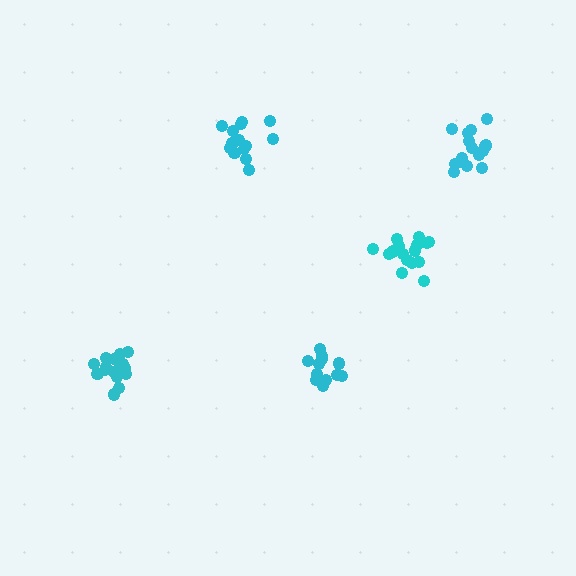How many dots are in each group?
Group 1: 12 dots, Group 2: 17 dots, Group 3: 14 dots, Group 4: 16 dots, Group 5: 16 dots (75 total).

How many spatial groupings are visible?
There are 5 spatial groupings.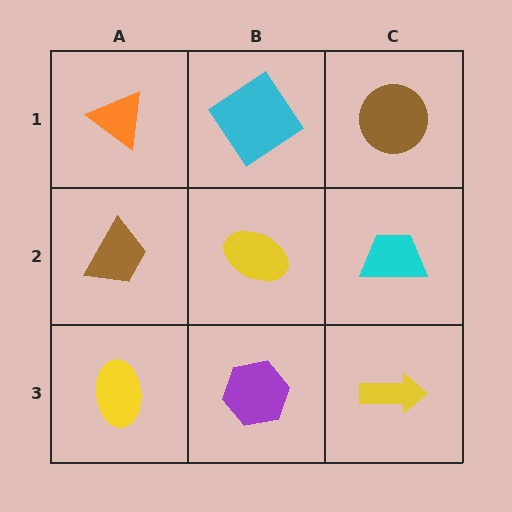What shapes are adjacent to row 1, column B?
A yellow ellipse (row 2, column B), an orange triangle (row 1, column A), a brown circle (row 1, column C).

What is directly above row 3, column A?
A brown trapezoid.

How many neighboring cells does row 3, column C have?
2.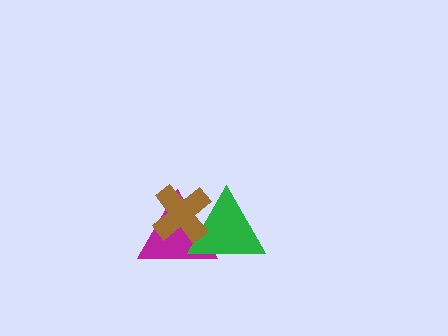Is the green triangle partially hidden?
Yes, it is partially covered by another shape.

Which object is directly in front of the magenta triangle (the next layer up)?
The green triangle is directly in front of the magenta triangle.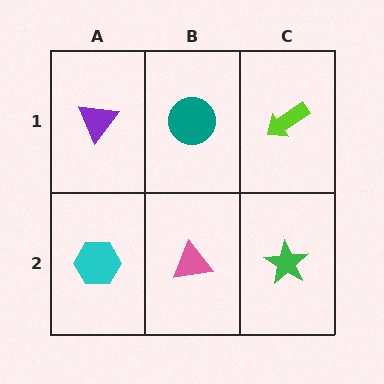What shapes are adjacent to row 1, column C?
A green star (row 2, column C), a teal circle (row 1, column B).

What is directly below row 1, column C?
A green star.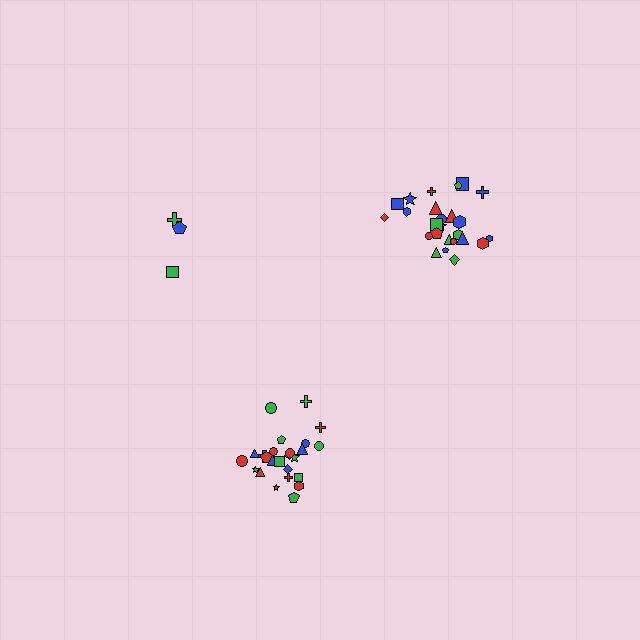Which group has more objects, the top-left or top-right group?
The top-right group.